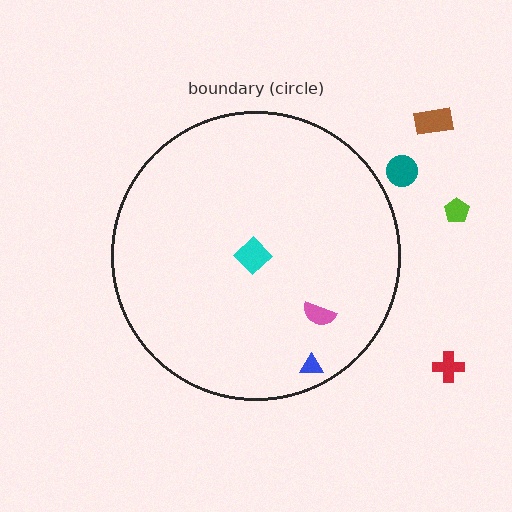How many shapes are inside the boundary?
3 inside, 4 outside.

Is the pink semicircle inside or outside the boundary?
Inside.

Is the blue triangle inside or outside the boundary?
Inside.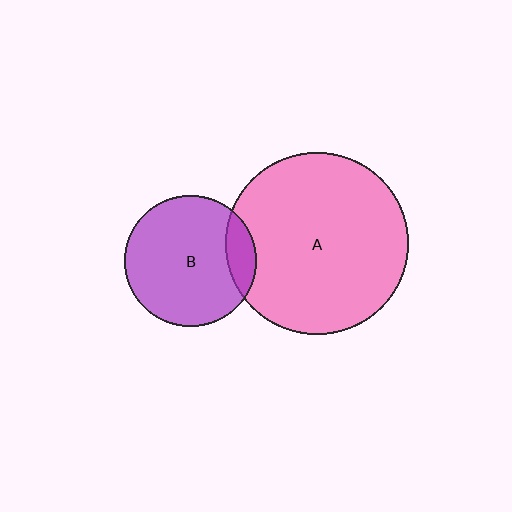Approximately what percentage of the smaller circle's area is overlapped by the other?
Approximately 15%.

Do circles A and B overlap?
Yes.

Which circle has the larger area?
Circle A (pink).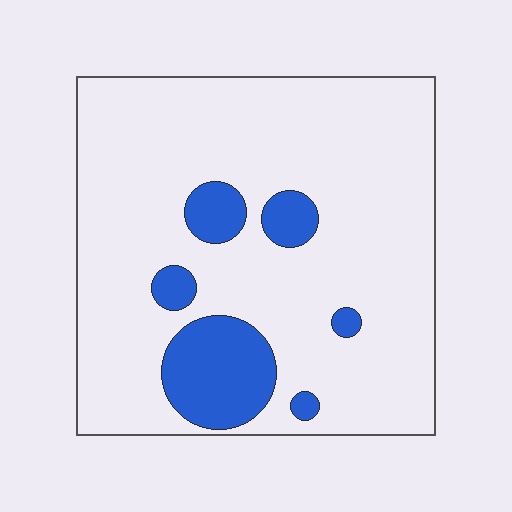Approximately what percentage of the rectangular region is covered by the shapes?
Approximately 15%.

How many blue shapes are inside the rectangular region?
6.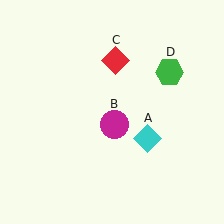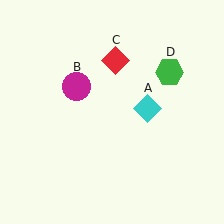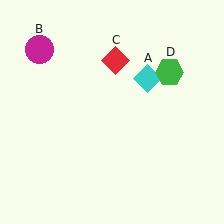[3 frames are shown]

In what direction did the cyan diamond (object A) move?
The cyan diamond (object A) moved up.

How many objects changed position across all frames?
2 objects changed position: cyan diamond (object A), magenta circle (object B).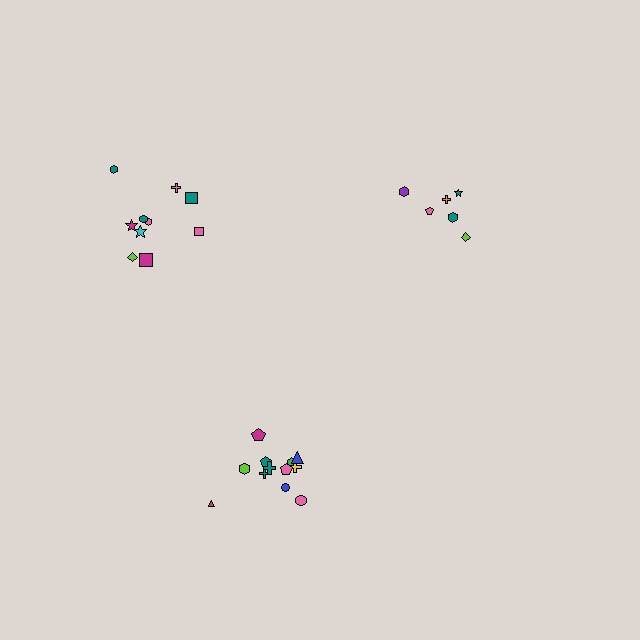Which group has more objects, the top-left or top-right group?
The top-left group.